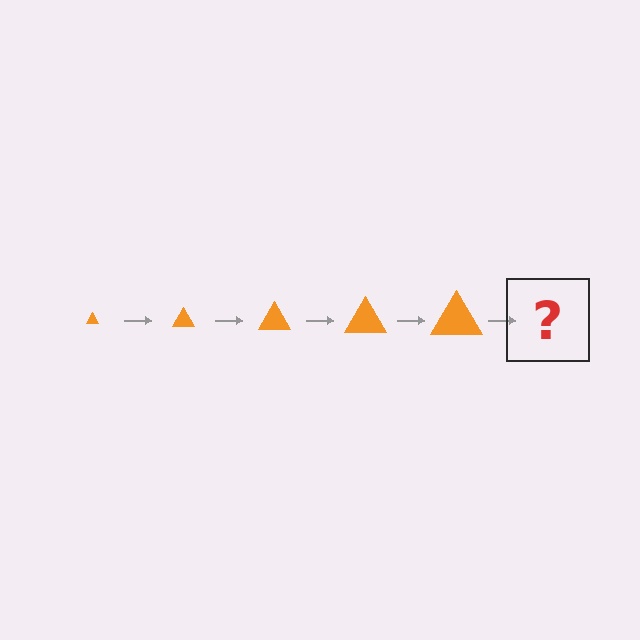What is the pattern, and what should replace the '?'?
The pattern is that the triangle gets progressively larger each step. The '?' should be an orange triangle, larger than the previous one.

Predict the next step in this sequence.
The next step is an orange triangle, larger than the previous one.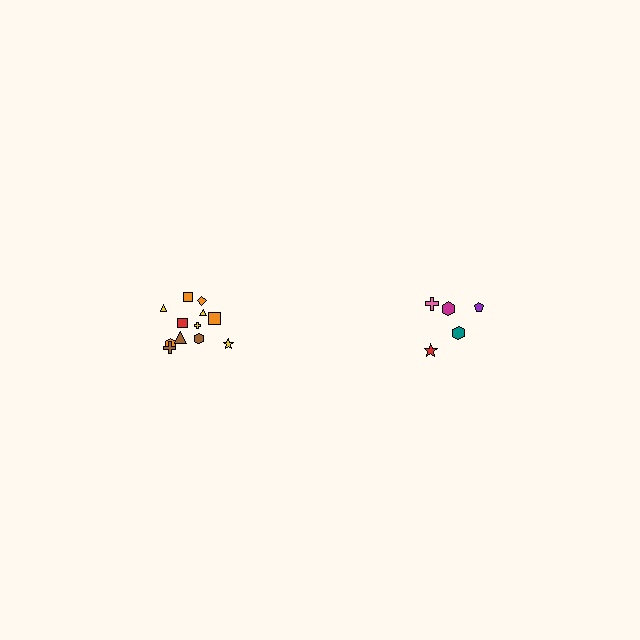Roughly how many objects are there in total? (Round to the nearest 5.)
Roughly 15 objects in total.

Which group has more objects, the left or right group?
The left group.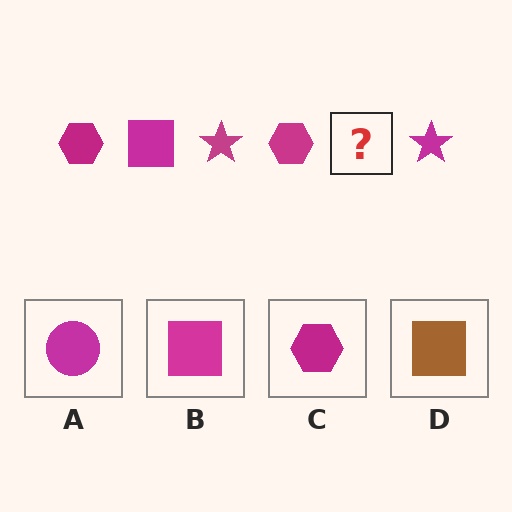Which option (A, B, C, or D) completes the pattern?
B.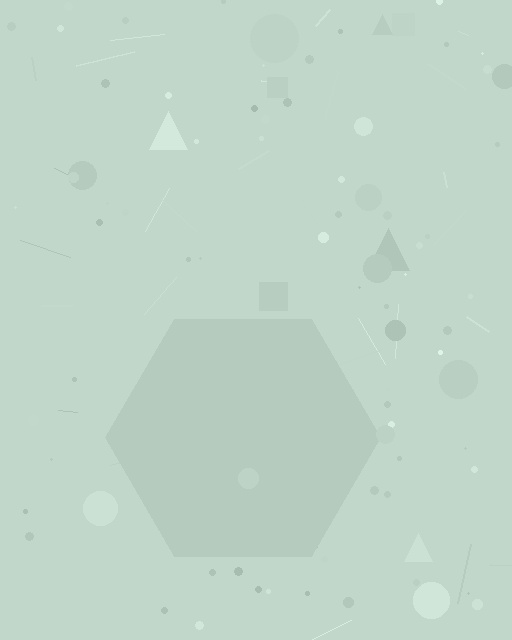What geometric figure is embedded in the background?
A hexagon is embedded in the background.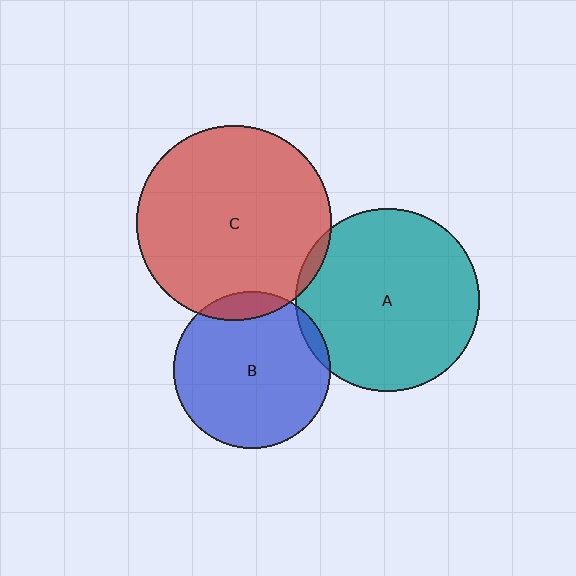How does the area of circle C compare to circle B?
Approximately 1.5 times.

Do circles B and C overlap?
Yes.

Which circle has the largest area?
Circle C (red).